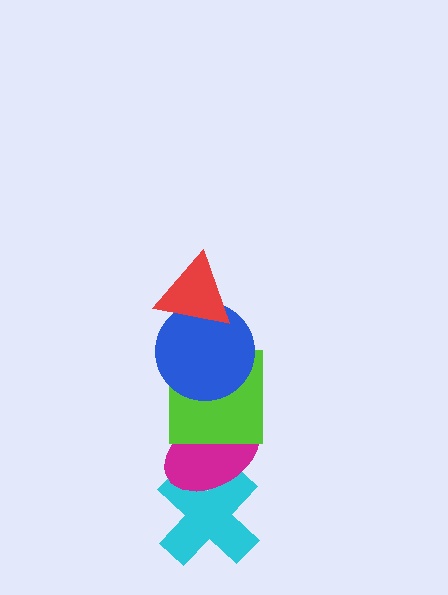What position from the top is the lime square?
The lime square is 3rd from the top.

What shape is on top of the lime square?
The blue circle is on top of the lime square.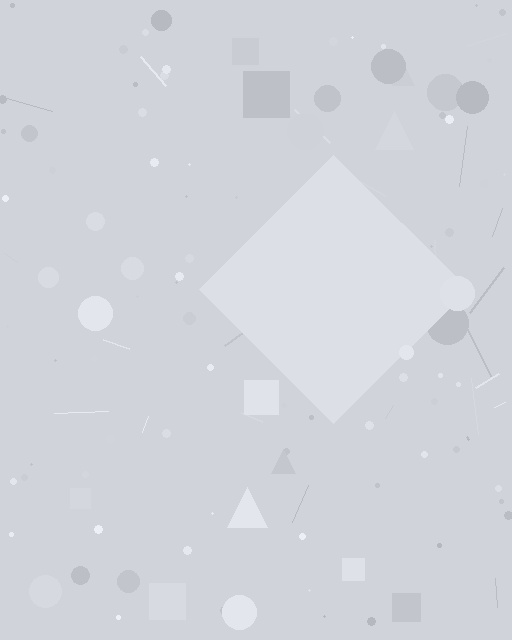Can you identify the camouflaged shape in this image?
The camouflaged shape is a diamond.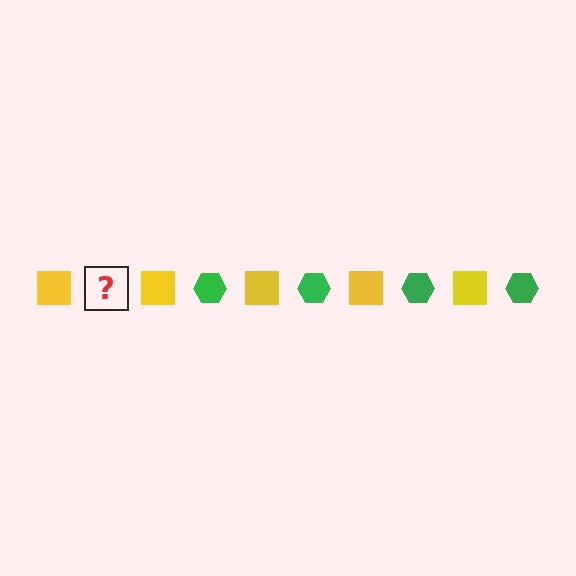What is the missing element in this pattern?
The missing element is a green hexagon.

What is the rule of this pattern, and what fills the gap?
The rule is that the pattern alternates between yellow square and green hexagon. The gap should be filled with a green hexagon.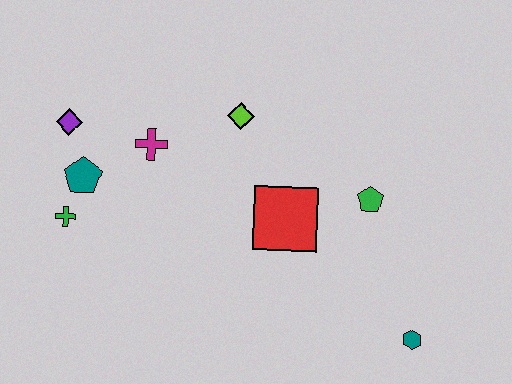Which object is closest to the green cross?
The teal pentagon is closest to the green cross.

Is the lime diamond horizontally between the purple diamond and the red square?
Yes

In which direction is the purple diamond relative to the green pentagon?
The purple diamond is to the left of the green pentagon.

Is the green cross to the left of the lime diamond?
Yes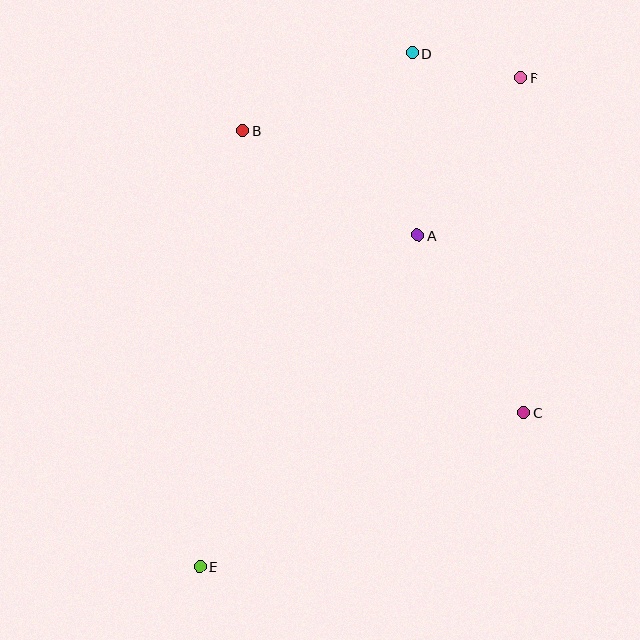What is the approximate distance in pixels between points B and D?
The distance between B and D is approximately 186 pixels.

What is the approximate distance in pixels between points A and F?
The distance between A and F is approximately 188 pixels.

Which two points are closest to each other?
Points D and F are closest to each other.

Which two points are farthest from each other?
Points E and F are farthest from each other.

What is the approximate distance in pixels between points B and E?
The distance between B and E is approximately 438 pixels.